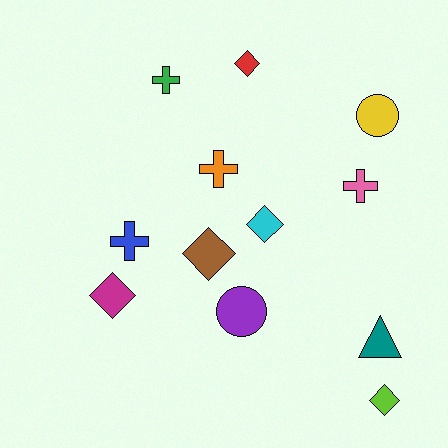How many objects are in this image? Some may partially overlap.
There are 12 objects.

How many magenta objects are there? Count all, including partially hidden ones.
There is 1 magenta object.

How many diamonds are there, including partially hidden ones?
There are 5 diamonds.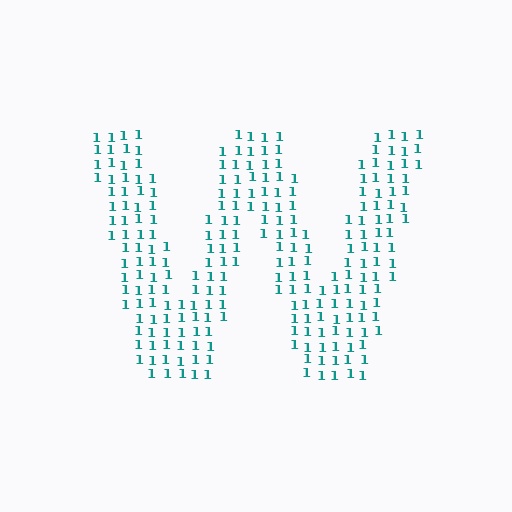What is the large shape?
The large shape is the letter W.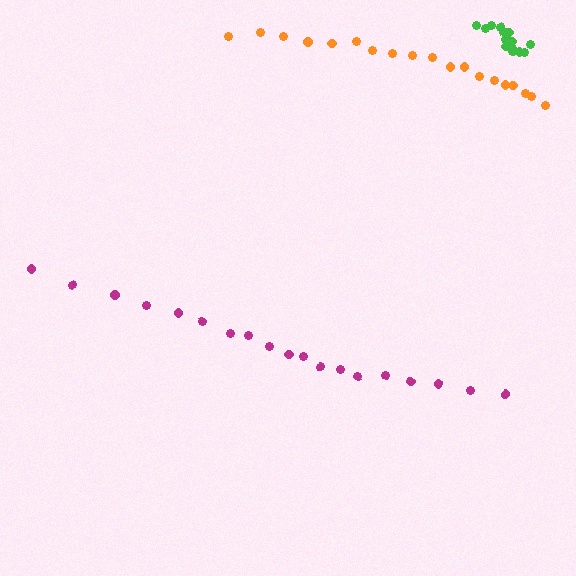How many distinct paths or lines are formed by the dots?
There are 3 distinct paths.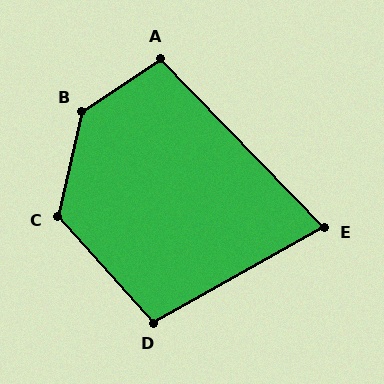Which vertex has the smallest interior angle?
E, at approximately 75 degrees.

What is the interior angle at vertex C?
Approximately 125 degrees (obtuse).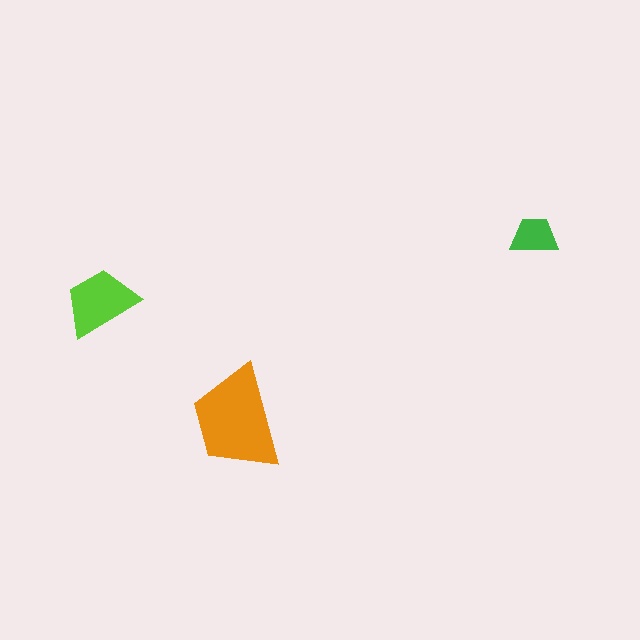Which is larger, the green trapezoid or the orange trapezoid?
The orange one.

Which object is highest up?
The green trapezoid is topmost.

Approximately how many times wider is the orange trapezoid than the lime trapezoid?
About 1.5 times wider.